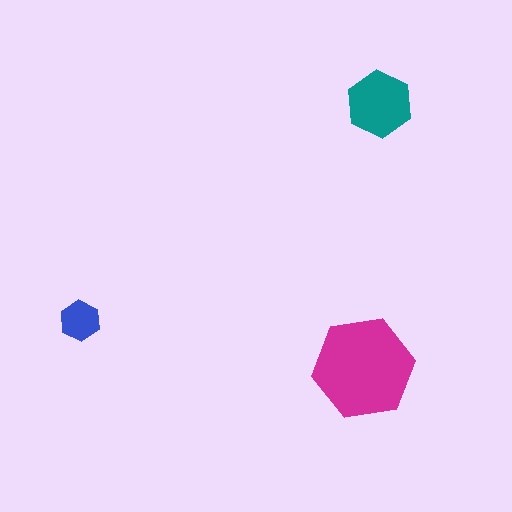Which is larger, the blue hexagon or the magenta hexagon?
The magenta one.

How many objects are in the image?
There are 3 objects in the image.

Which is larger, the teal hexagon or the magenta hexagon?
The magenta one.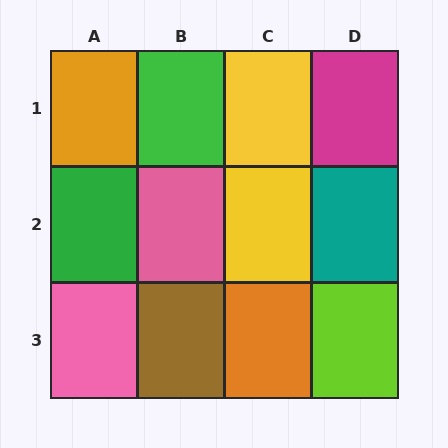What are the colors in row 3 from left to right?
Pink, brown, orange, lime.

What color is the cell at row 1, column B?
Green.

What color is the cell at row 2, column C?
Yellow.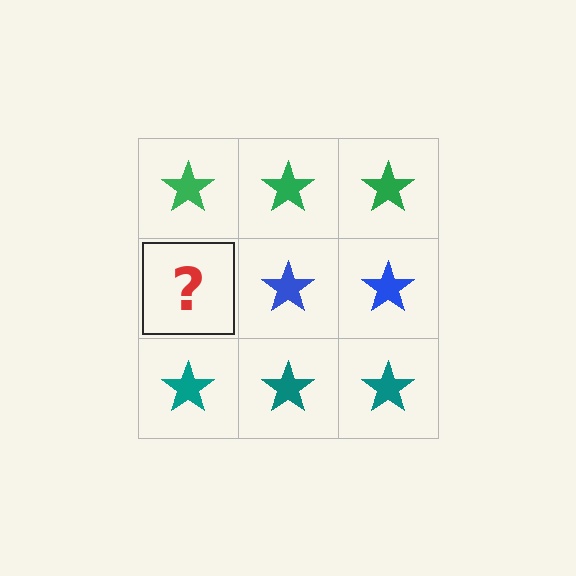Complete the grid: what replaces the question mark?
The question mark should be replaced with a blue star.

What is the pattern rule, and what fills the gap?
The rule is that each row has a consistent color. The gap should be filled with a blue star.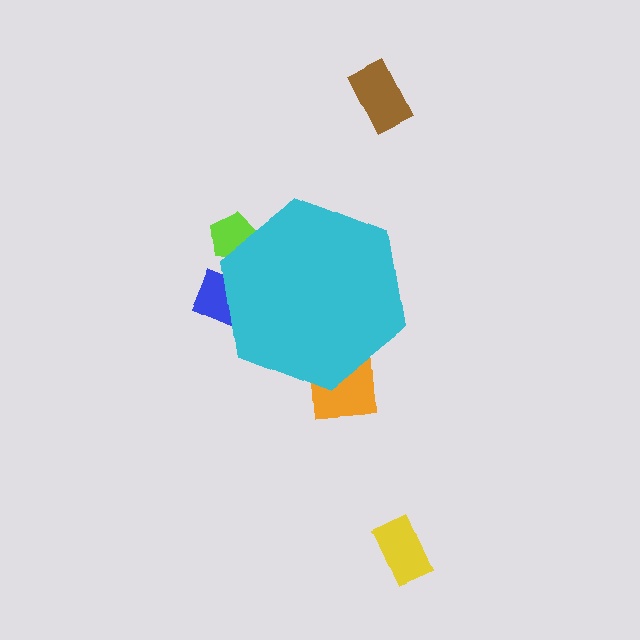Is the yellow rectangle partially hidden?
No, the yellow rectangle is fully visible.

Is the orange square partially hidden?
Yes, the orange square is partially hidden behind the cyan hexagon.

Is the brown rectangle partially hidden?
No, the brown rectangle is fully visible.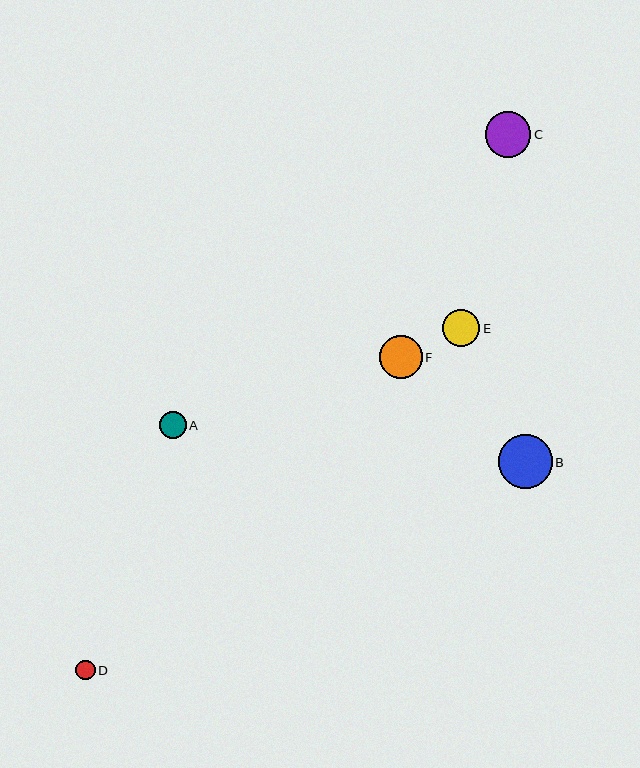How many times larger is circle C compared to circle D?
Circle C is approximately 2.3 times the size of circle D.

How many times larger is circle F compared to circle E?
Circle F is approximately 1.1 times the size of circle E.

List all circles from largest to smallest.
From largest to smallest: B, C, F, E, A, D.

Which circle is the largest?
Circle B is the largest with a size of approximately 53 pixels.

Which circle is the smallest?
Circle D is the smallest with a size of approximately 20 pixels.